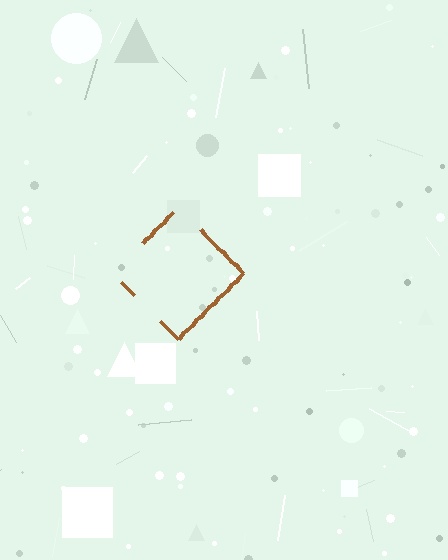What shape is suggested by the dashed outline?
The dashed outline suggests a diamond.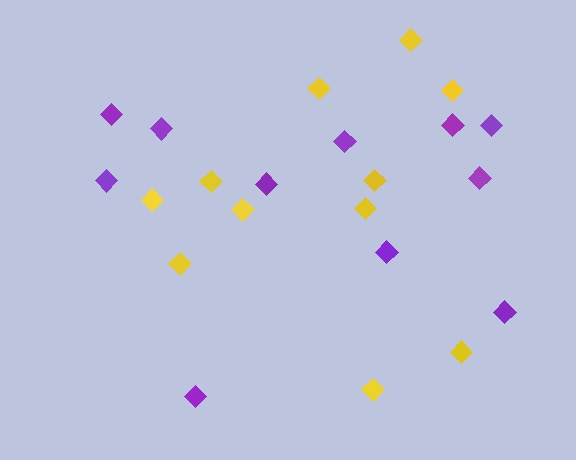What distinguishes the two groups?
There are 2 groups: one group of yellow diamonds (11) and one group of purple diamonds (11).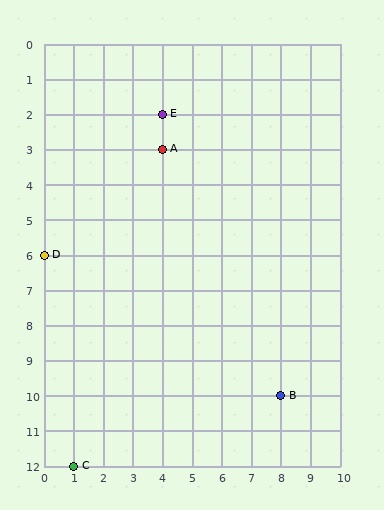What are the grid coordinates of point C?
Point C is at grid coordinates (1, 12).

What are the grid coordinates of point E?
Point E is at grid coordinates (4, 2).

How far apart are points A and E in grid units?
Points A and E are 1 row apart.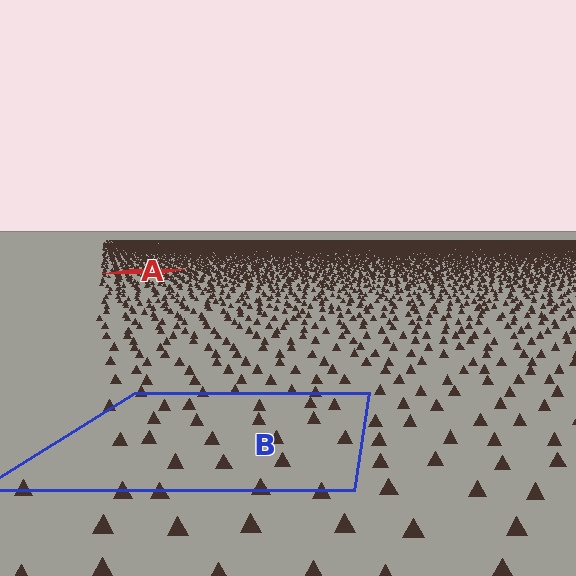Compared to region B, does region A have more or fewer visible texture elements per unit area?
Region A has more texture elements per unit area — they are packed more densely because it is farther away.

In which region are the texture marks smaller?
The texture marks are smaller in region A, because it is farther away.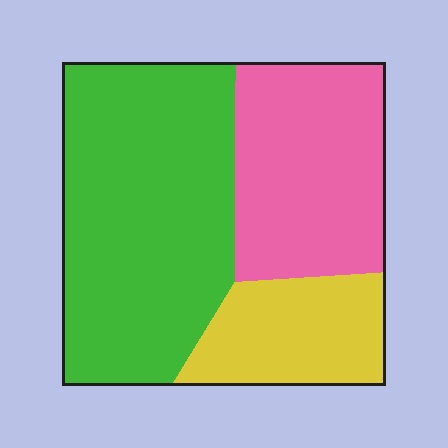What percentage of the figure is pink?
Pink takes up between a quarter and a half of the figure.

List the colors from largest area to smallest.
From largest to smallest: green, pink, yellow.